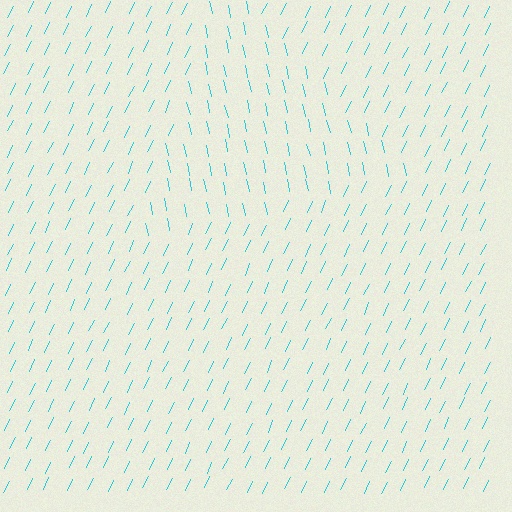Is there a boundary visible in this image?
Yes, there is a texture boundary formed by a change in line orientation.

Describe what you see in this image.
The image is filled with small cyan line segments. A triangle region in the image has lines oriented differently from the surrounding lines, creating a visible texture boundary.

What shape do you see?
I see a triangle.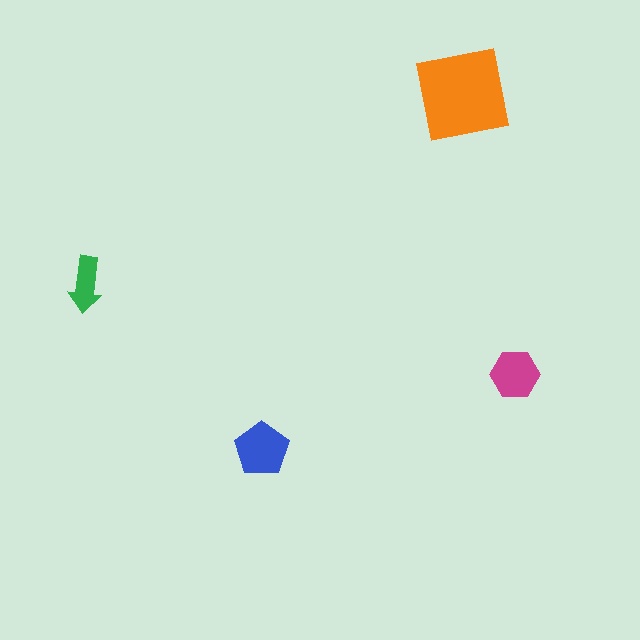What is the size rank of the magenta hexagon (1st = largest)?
3rd.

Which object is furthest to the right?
The magenta hexagon is rightmost.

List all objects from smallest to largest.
The green arrow, the magenta hexagon, the blue pentagon, the orange square.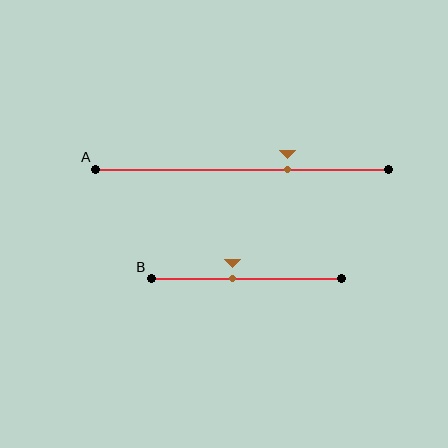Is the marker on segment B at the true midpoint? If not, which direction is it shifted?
No, the marker on segment B is shifted to the left by about 7% of the segment length.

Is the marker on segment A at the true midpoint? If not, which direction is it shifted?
No, the marker on segment A is shifted to the right by about 16% of the segment length.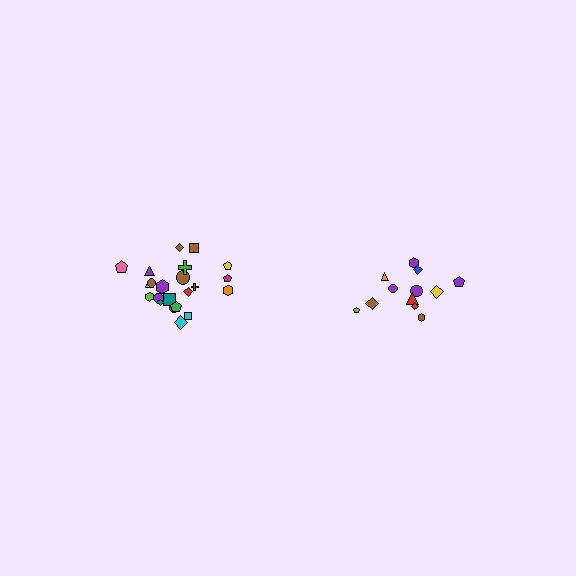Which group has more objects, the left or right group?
The left group.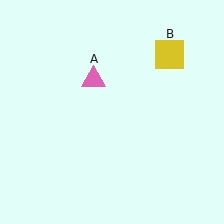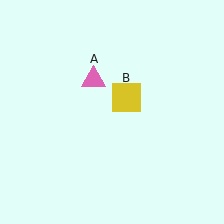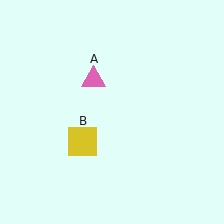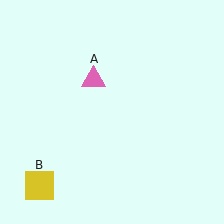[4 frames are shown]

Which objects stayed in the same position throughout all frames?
Pink triangle (object A) remained stationary.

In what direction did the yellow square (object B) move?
The yellow square (object B) moved down and to the left.